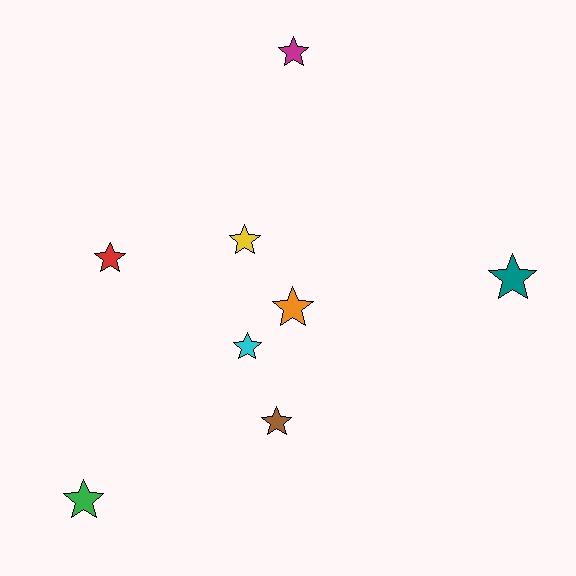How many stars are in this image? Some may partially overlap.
There are 8 stars.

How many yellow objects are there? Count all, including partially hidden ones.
There is 1 yellow object.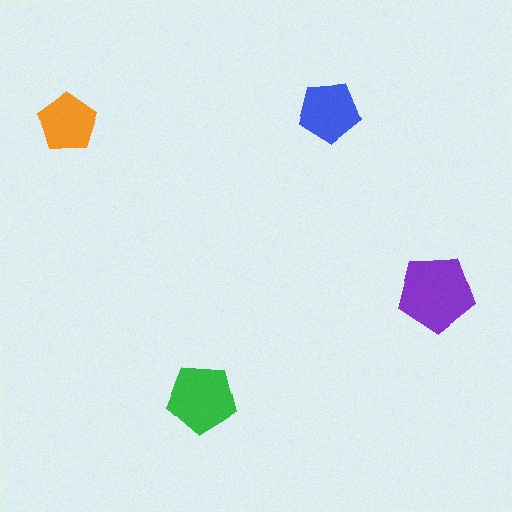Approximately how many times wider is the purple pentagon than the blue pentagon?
About 1.5 times wider.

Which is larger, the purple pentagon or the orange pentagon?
The purple one.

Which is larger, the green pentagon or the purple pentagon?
The purple one.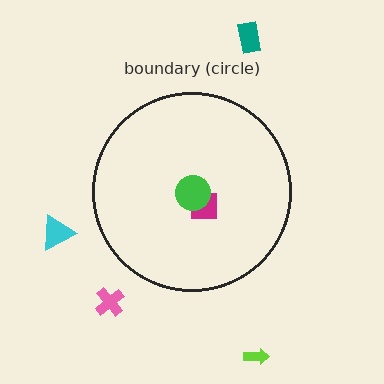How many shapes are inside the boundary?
3 inside, 4 outside.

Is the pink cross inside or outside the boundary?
Outside.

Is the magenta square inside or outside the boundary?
Inside.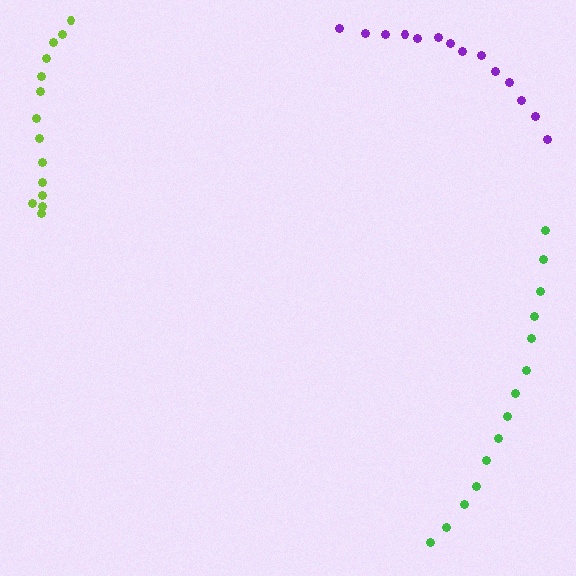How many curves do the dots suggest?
There are 3 distinct paths.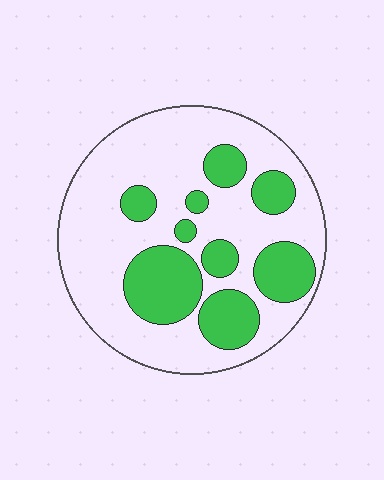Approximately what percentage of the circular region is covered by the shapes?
Approximately 30%.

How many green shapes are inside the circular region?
9.